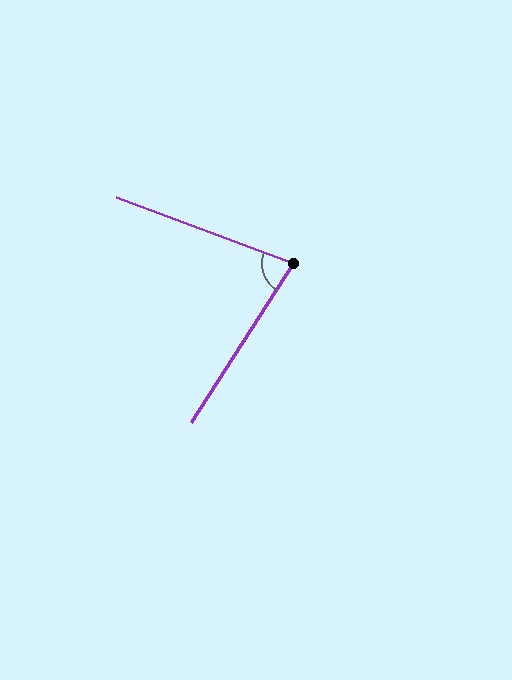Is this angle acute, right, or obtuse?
It is acute.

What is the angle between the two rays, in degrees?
Approximately 78 degrees.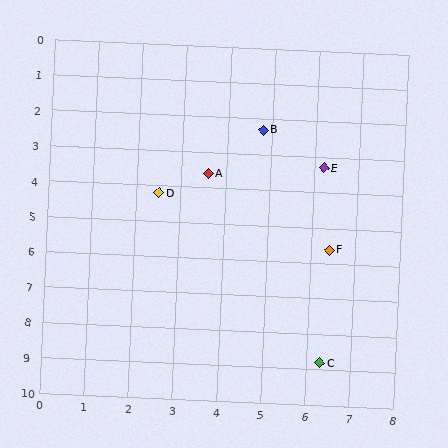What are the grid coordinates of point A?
Point A is at approximately (3.6, 3.6).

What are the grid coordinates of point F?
Point F is at approximately (6.4, 5.6).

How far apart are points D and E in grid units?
Points D and E are about 3.8 grid units apart.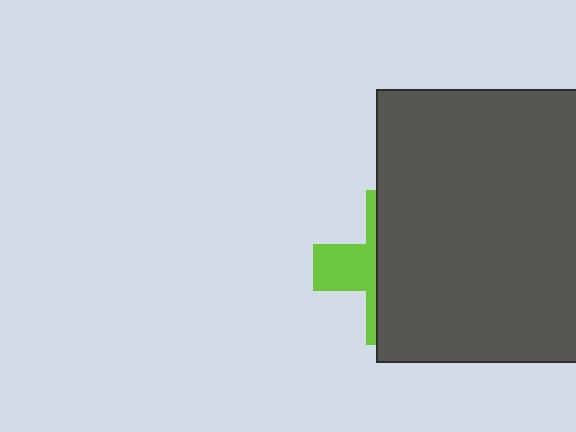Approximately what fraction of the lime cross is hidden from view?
Roughly 68% of the lime cross is hidden behind the dark gray rectangle.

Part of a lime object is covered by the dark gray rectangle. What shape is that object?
It is a cross.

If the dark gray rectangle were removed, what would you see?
You would see the complete lime cross.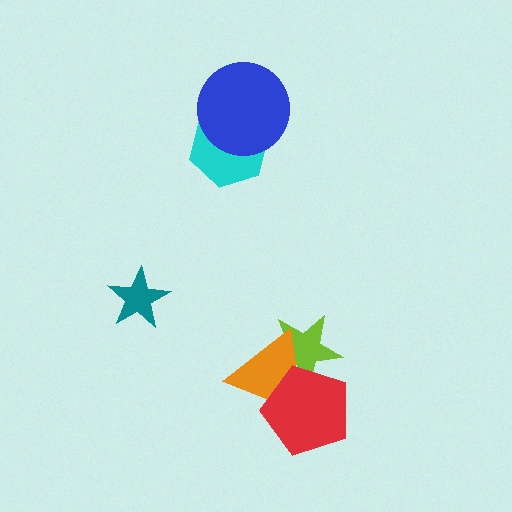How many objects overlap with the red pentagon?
2 objects overlap with the red pentagon.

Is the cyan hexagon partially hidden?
Yes, it is partially covered by another shape.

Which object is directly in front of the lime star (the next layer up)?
The orange triangle is directly in front of the lime star.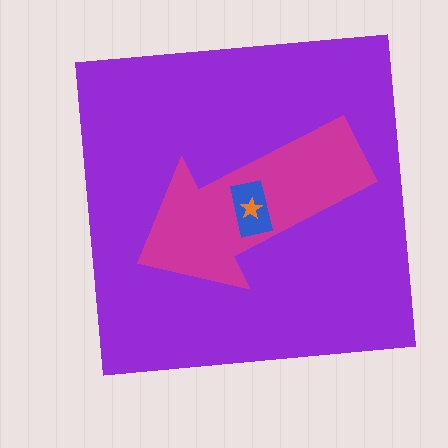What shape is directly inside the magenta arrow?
The blue rectangle.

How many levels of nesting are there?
4.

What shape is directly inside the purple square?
The magenta arrow.